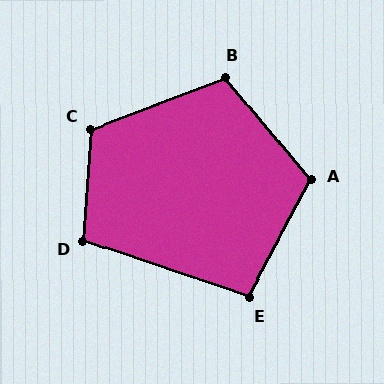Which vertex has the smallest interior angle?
E, at approximately 99 degrees.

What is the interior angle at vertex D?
Approximately 105 degrees (obtuse).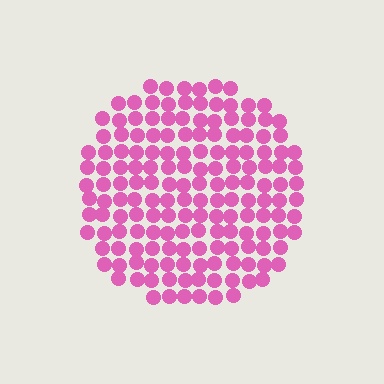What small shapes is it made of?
It is made of small circles.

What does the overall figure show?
The overall figure shows a circle.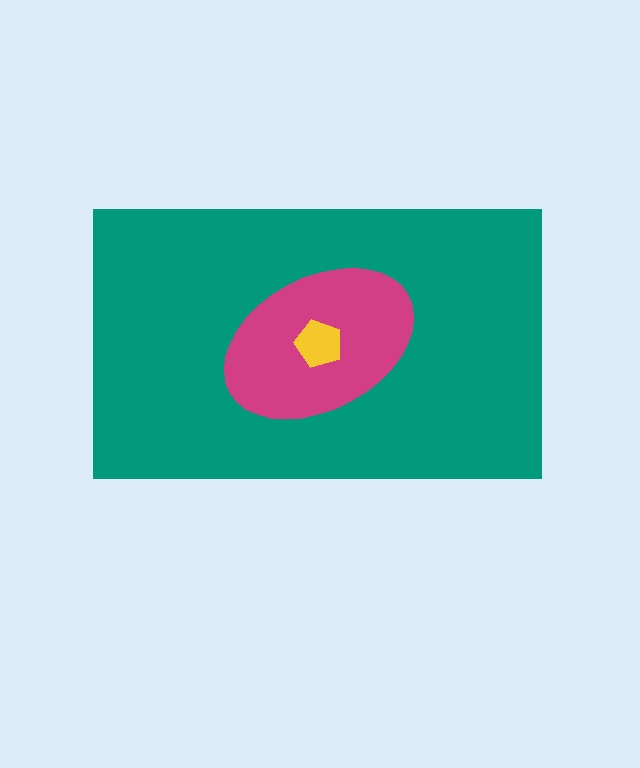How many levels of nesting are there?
3.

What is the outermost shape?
The teal rectangle.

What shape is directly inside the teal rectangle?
The magenta ellipse.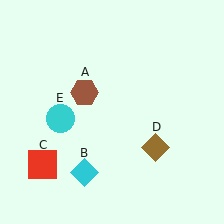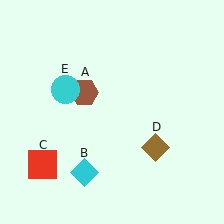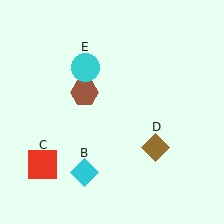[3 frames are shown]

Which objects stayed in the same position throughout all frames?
Brown hexagon (object A) and cyan diamond (object B) and red square (object C) and brown diamond (object D) remained stationary.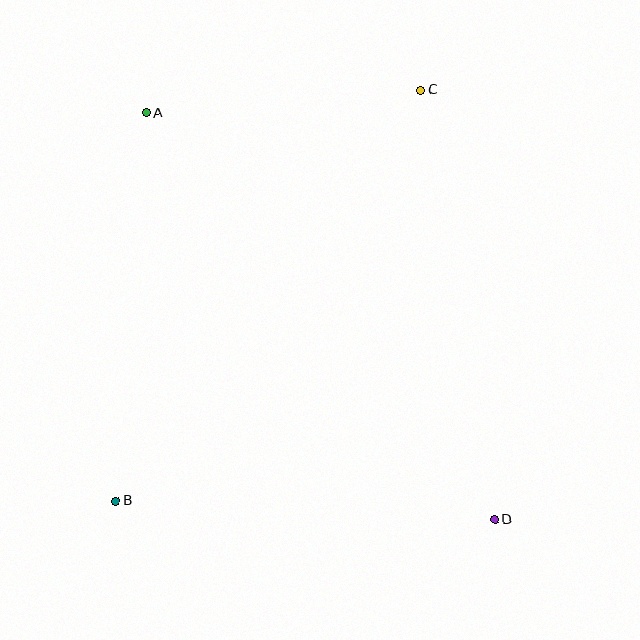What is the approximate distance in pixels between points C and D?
The distance between C and D is approximately 435 pixels.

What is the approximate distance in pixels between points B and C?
The distance between B and C is approximately 512 pixels.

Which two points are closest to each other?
Points A and C are closest to each other.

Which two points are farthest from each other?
Points A and D are farthest from each other.